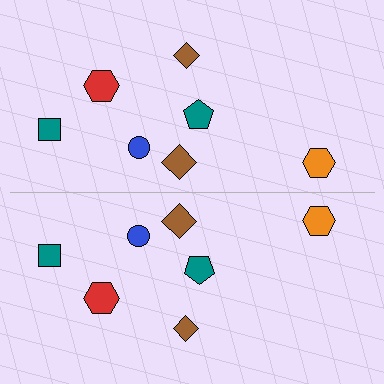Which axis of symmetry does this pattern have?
The pattern has a horizontal axis of symmetry running through the center of the image.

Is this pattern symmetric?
Yes, this pattern has bilateral (reflection) symmetry.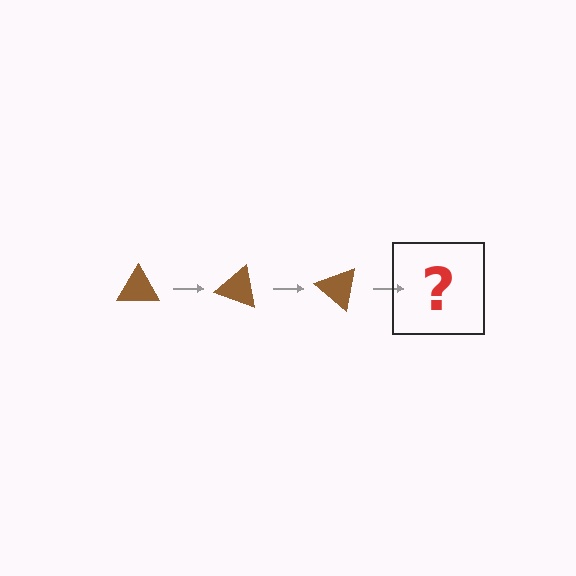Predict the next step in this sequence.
The next step is a brown triangle rotated 60 degrees.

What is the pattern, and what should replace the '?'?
The pattern is that the triangle rotates 20 degrees each step. The '?' should be a brown triangle rotated 60 degrees.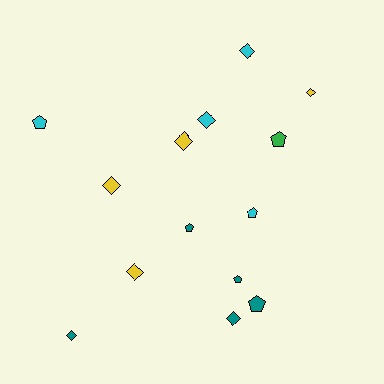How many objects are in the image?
There are 14 objects.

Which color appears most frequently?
Teal, with 5 objects.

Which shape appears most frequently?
Diamond, with 8 objects.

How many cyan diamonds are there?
There are 2 cyan diamonds.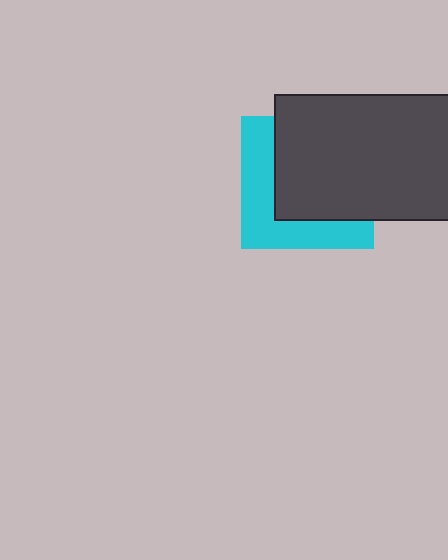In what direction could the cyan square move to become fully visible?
The cyan square could move toward the lower-left. That would shift it out from behind the dark gray rectangle entirely.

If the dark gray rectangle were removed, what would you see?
You would see the complete cyan square.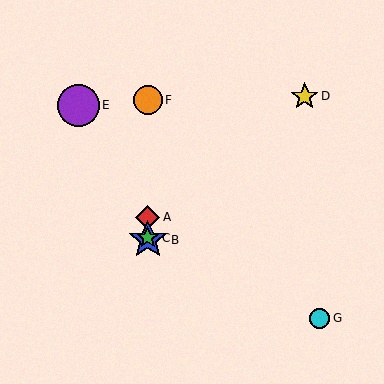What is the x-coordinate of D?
Object D is at x≈305.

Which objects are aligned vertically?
Objects A, B, C, F are aligned vertically.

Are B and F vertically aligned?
Yes, both are at x≈148.